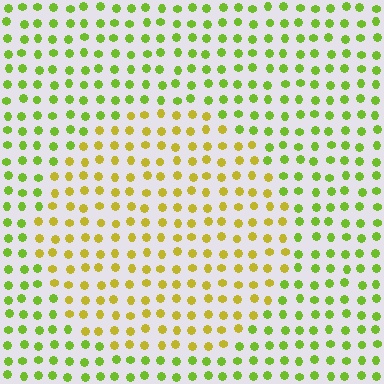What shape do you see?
I see a circle.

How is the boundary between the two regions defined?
The boundary is defined purely by a slight shift in hue (about 36 degrees). Spacing, size, and orientation are identical on both sides.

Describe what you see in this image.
The image is filled with small lime elements in a uniform arrangement. A circle-shaped region is visible where the elements are tinted to a slightly different hue, forming a subtle color boundary.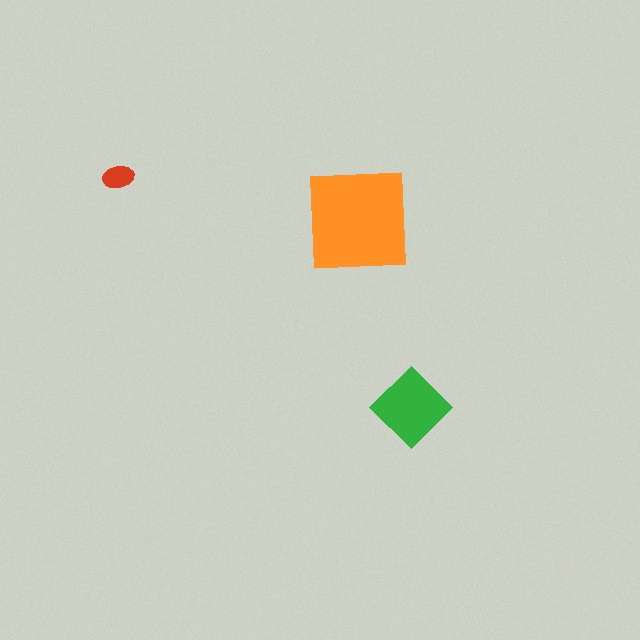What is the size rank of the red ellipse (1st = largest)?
3rd.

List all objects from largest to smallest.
The orange square, the green diamond, the red ellipse.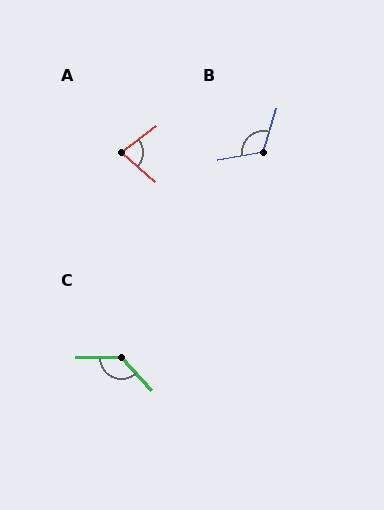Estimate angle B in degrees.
Approximately 117 degrees.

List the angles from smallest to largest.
A (77°), B (117°), C (133°).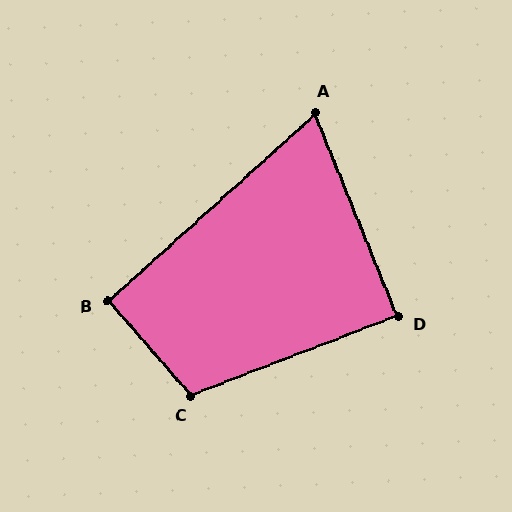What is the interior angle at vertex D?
Approximately 89 degrees (approximately right).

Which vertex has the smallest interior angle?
A, at approximately 70 degrees.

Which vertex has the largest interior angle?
C, at approximately 110 degrees.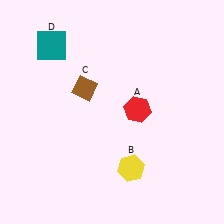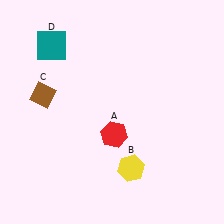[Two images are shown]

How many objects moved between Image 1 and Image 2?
2 objects moved between the two images.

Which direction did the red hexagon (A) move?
The red hexagon (A) moved down.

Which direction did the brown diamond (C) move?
The brown diamond (C) moved left.